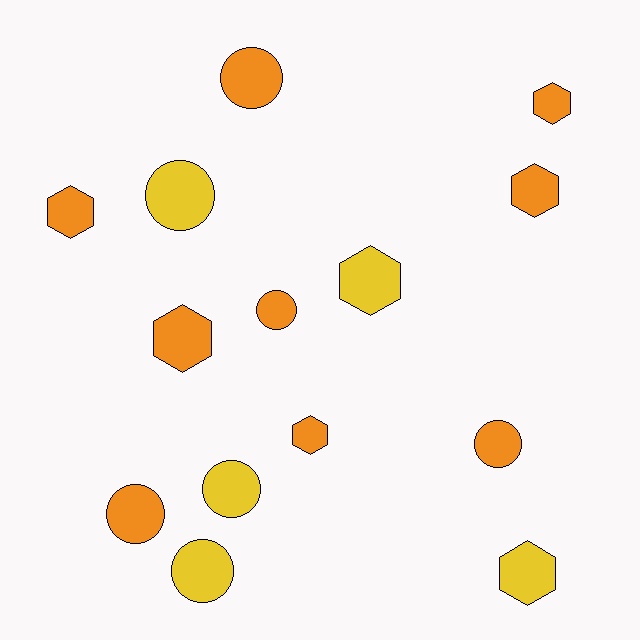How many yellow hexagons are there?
There are 2 yellow hexagons.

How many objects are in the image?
There are 14 objects.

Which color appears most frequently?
Orange, with 9 objects.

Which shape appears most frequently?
Circle, with 7 objects.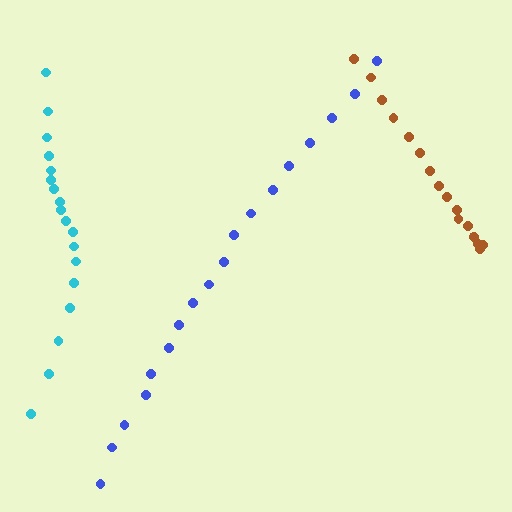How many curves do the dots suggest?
There are 3 distinct paths.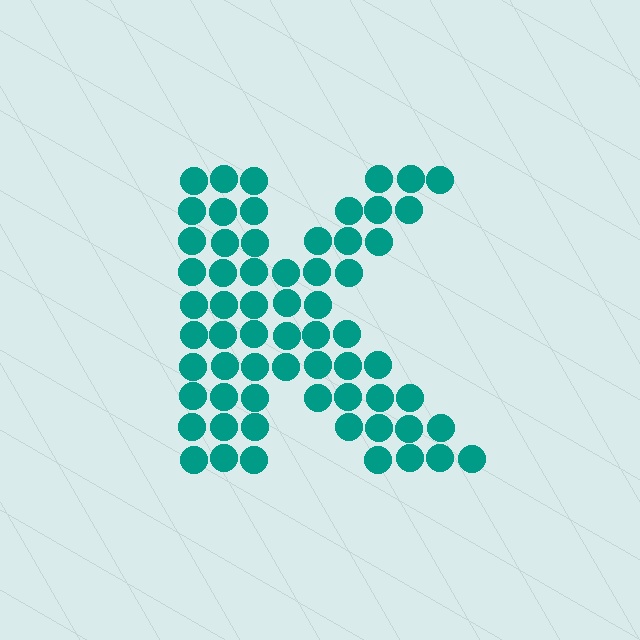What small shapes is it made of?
It is made of small circles.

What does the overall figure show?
The overall figure shows the letter K.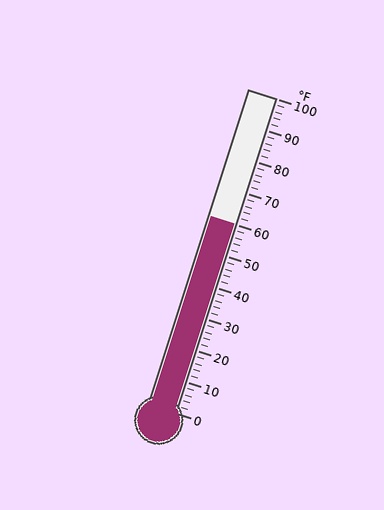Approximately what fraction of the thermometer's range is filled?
The thermometer is filled to approximately 60% of its range.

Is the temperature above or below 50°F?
The temperature is above 50°F.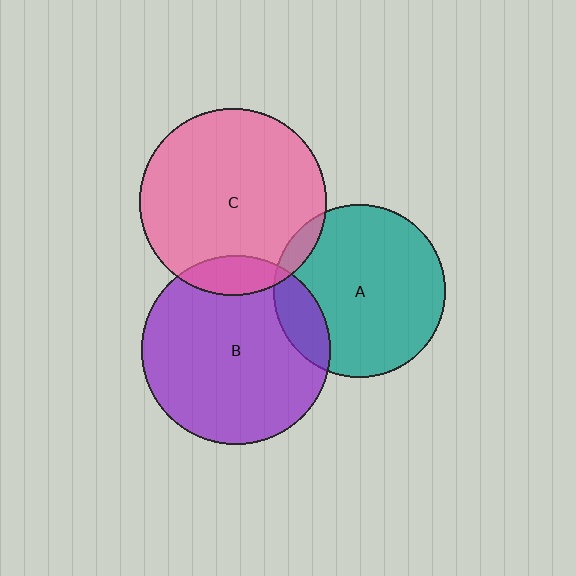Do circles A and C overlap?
Yes.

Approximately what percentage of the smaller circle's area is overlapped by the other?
Approximately 5%.